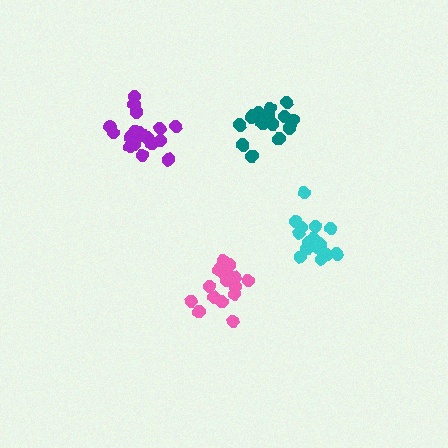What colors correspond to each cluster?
The clusters are colored: pink, purple, teal, cyan.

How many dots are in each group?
Group 1: 16 dots, Group 2: 18 dots, Group 3: 16 dots, Group 4: 17 dots (67 total).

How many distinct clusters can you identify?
There are 4 distinct clusters.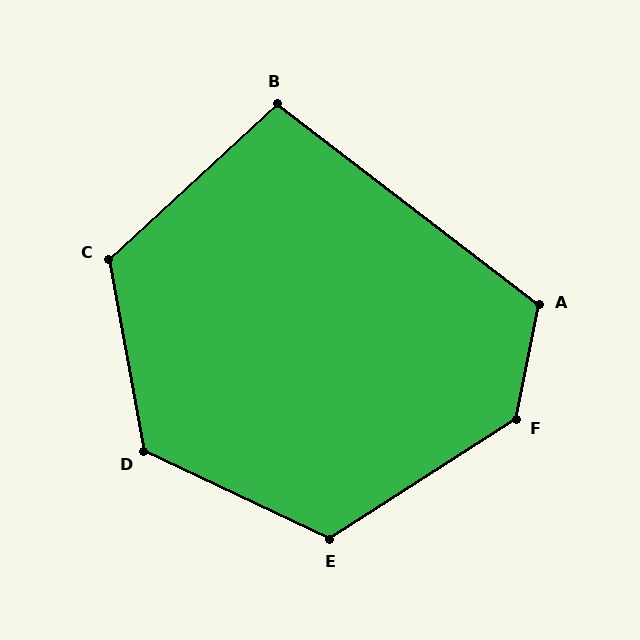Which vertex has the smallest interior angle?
B, at approximately 100 degrees.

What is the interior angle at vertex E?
Approximately 122 degrees (obtuse).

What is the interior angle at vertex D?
Approximately 126 degrees (obtuse).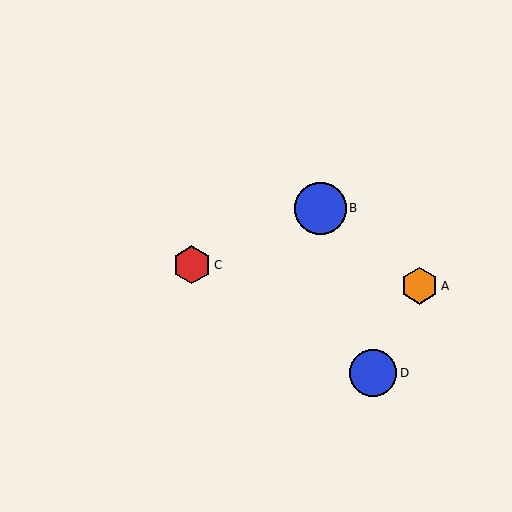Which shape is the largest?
The blue circle (labeled B) is the largest.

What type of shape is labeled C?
Shape C is a red hexagon.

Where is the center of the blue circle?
The center of the blue circle is at (320, 208).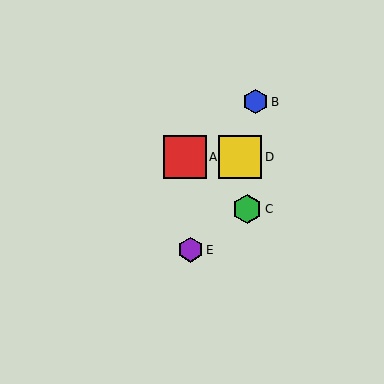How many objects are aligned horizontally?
2 objects (A, D) are aligned horizontally.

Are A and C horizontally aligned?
No, A is at y≈157 and C is at y≈209.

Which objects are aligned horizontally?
Objects A, D are aligned horizontally.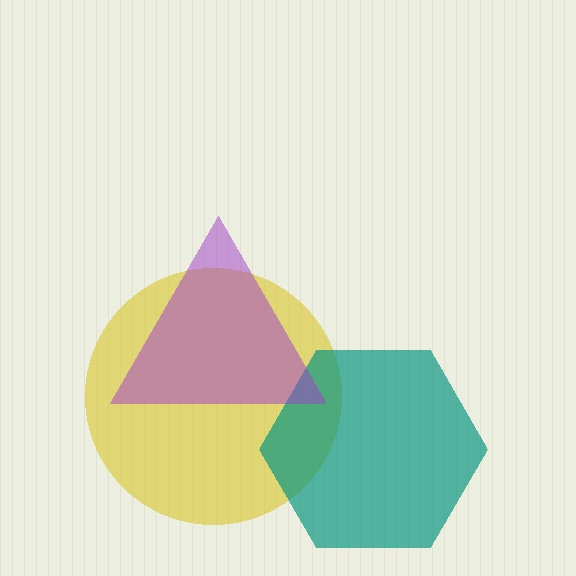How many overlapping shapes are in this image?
There are 3 overlapping shapes in the image.